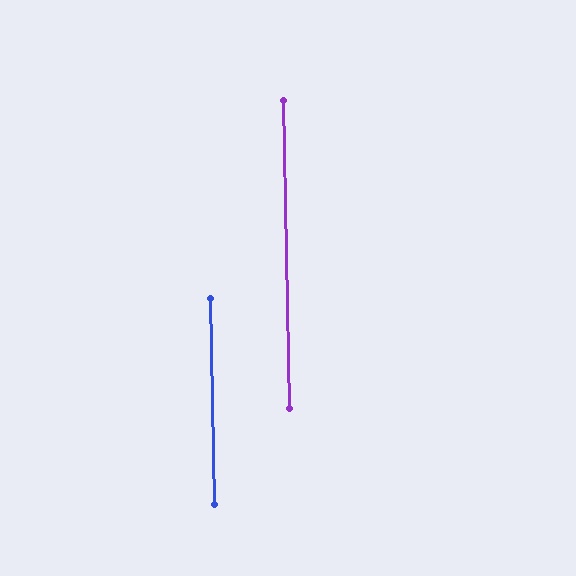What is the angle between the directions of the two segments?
Approximately 0 degrees.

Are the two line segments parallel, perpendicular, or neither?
Parallel — their directions differ by only 0.1°.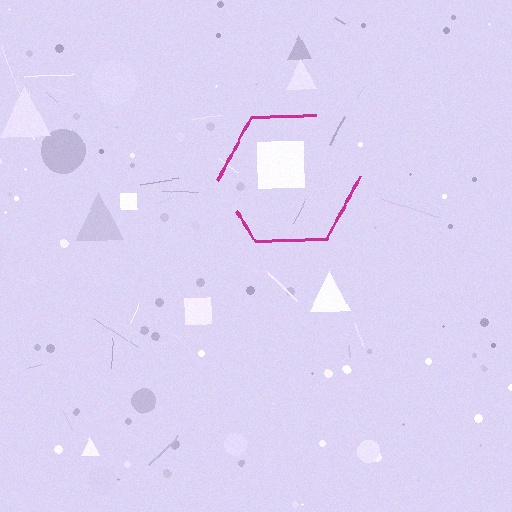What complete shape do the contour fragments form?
The contour fragments form a hexagon.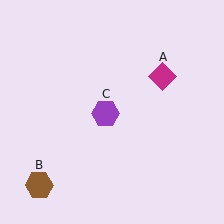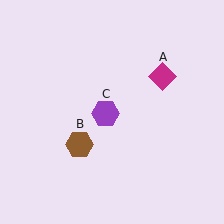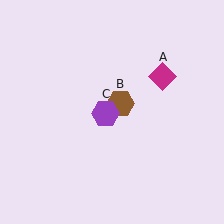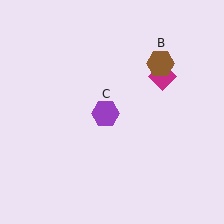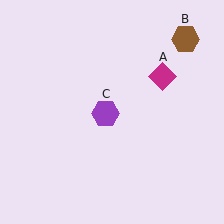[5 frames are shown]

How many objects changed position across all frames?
1 object changed position: brown hexagon (object B).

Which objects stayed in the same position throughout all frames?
Magenta diamond (object A) and purple hexagon (object C) remained stationary.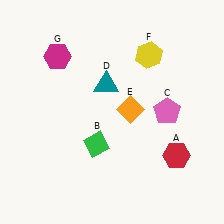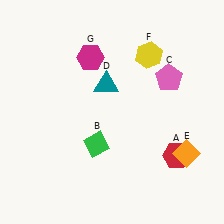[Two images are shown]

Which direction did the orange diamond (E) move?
The orange diamond (E) moved right.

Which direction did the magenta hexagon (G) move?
The magenta hexagon (G) moved right.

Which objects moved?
The objects that moved are: the pink pentagon (C), the orange diamond (E), the magenta hexagon (G).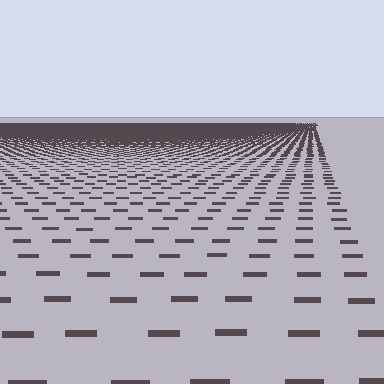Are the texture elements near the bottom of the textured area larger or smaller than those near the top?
Larger. Near the bottom, elements are closer to the viewer and appear at a bigger on-screen size.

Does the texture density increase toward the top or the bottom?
Density increases toward the top.